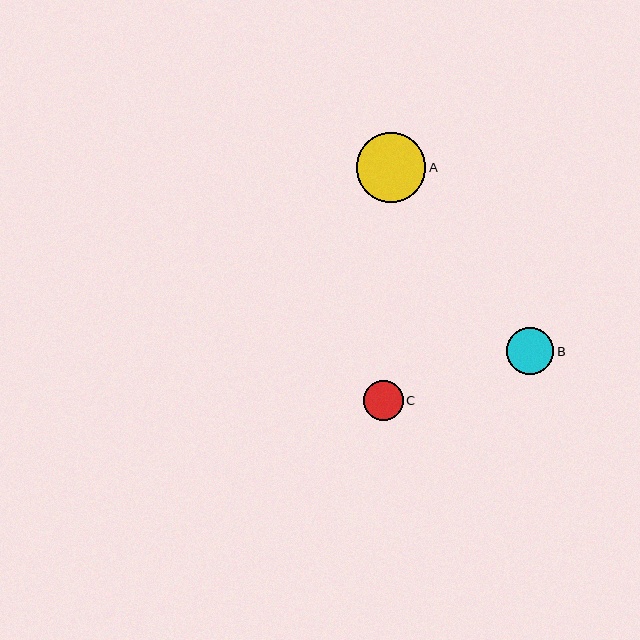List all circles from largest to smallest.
From largest to smallest: A, B, C.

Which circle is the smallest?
Circle C is the smallest with a size of approximately 40 pixels.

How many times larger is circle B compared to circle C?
Circle B is approximately 1.2 times the size of circle C.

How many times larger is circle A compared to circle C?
Circle A is approximately 1.8 times the size of circle C.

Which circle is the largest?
Circle A is the largest with a size of approximately 69 pixels.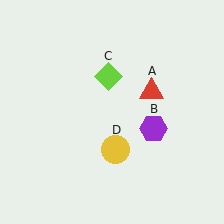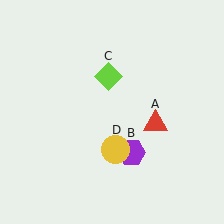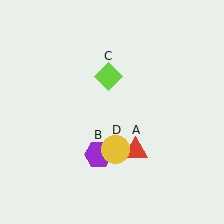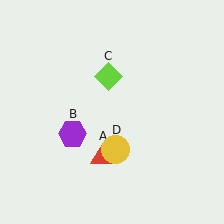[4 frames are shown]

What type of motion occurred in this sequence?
The red triangle (object A), purple hexagon (object B) rotated clockwise around the center of the scene.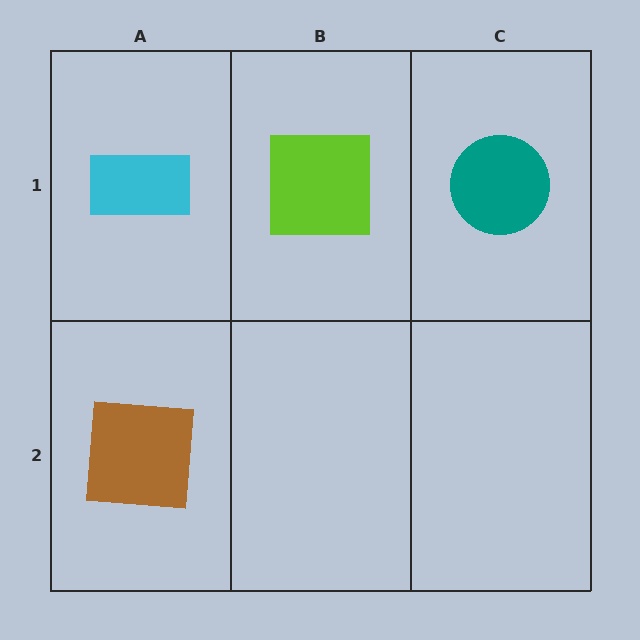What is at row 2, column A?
A brown square.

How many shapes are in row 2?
1 shape.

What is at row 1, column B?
A lime square.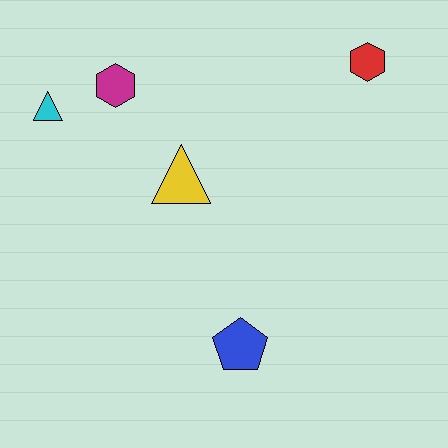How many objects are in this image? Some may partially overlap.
There are 5 objects.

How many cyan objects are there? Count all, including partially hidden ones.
There is 1 cyan object.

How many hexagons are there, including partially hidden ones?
There are 2 hexagons.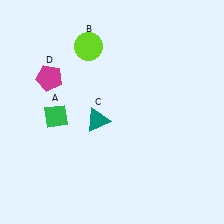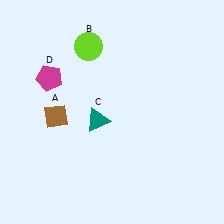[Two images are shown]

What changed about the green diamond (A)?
In Image 1, A is green. In Image 2, it changed to brown.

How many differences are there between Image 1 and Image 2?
There is 1 difference between the two images.